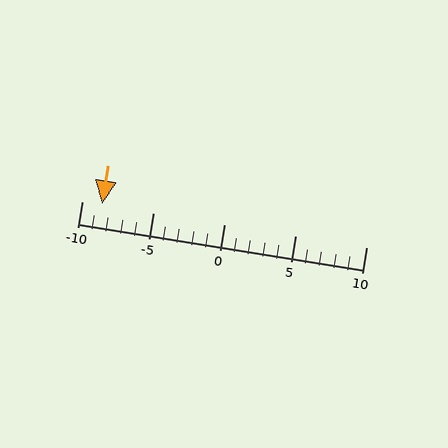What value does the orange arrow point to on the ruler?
The orange arrow points to approximately -9.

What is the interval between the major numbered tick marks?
The major tick marks are spaced 5 units apart.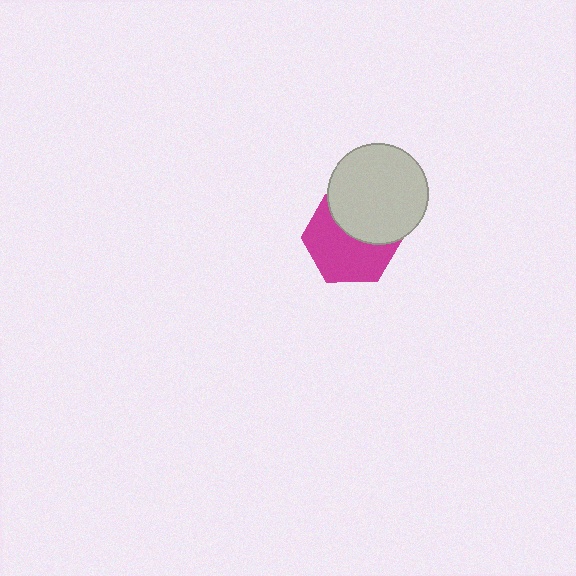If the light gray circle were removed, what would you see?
You would see the complete magenta hexagon.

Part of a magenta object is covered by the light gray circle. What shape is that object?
It is a hexagon.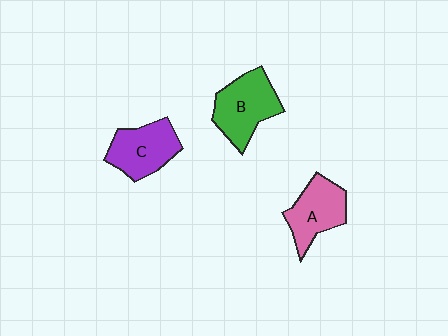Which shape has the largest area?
Shape B (green).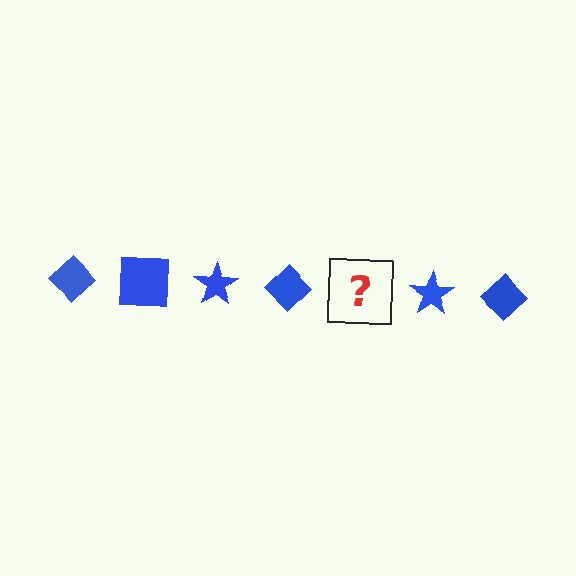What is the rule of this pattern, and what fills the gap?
The rule is that the pattern cycles through diamond, square, star shapes in blue. The gap should be filled with a blue square.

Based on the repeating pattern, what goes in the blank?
The blank should be a blue square.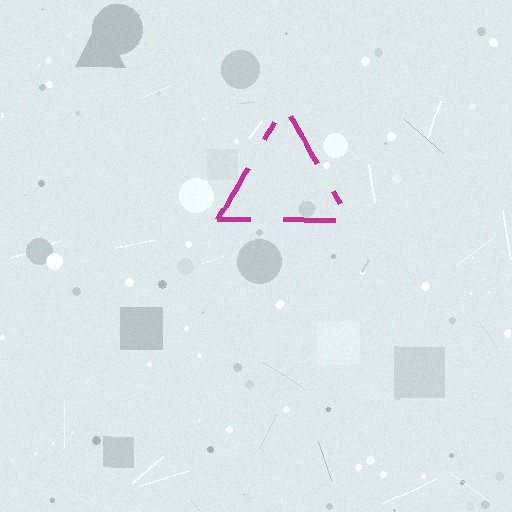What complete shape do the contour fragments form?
The contour fragments form a triangle.